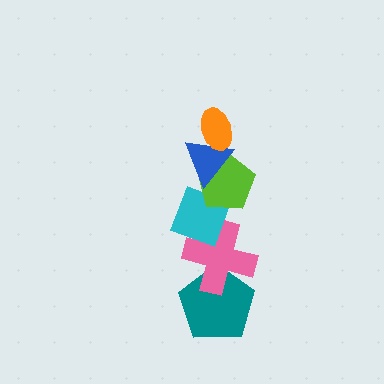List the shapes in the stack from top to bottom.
From top to bottom: the orange ellipse, the blue triangle, the lime pentagon, the cyan diamond, the pink cross, the teal pentagon.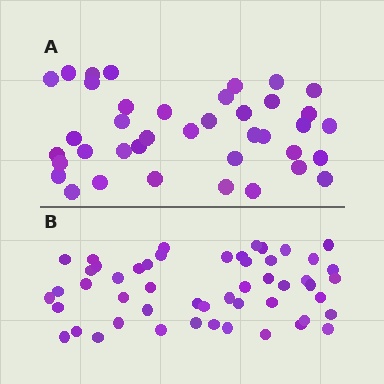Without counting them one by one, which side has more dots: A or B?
Region B (the bottom region) has more dots.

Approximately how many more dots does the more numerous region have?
Region B has roughly 12 or so more dots than region A.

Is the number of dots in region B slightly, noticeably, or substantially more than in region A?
Region B has noticeably more, but not dramatically so. The ratio is roughly 1.3 to 1.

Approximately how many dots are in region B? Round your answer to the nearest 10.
About 50 dots. (The exact count is 51, which rounds to 50.)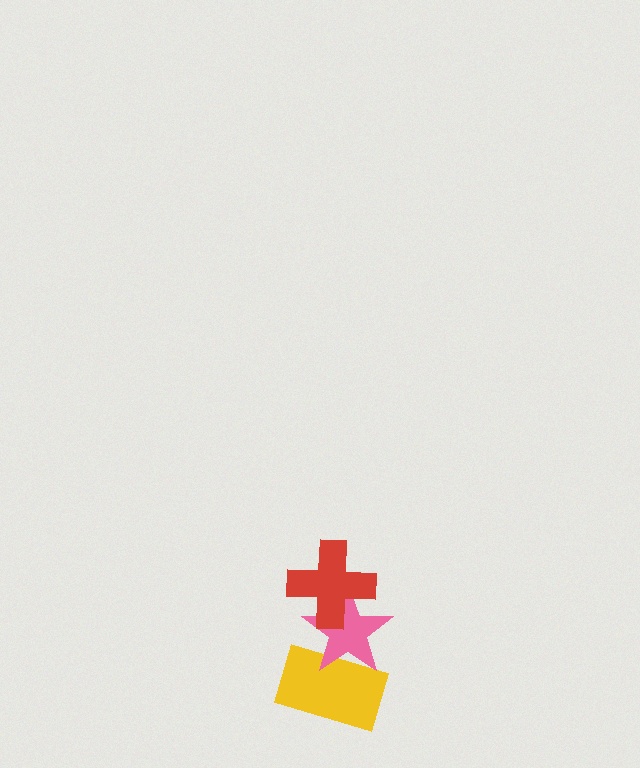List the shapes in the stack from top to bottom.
From top to bottom: the red cross, the pink star, the yellow rectangle.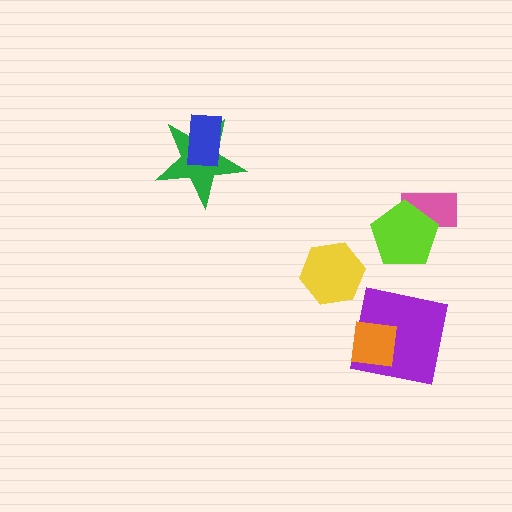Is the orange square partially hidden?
No, no other shape covers it.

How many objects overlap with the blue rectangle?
1 object overlaps with the blue rectangle.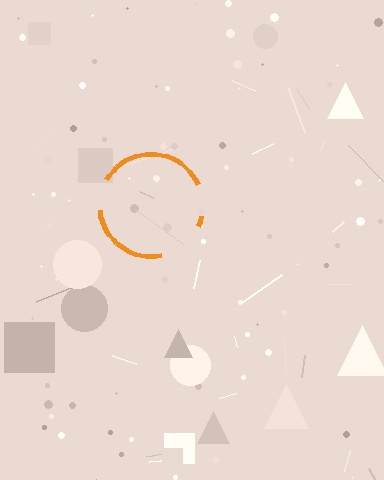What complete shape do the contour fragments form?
The contour fragments form a circle.